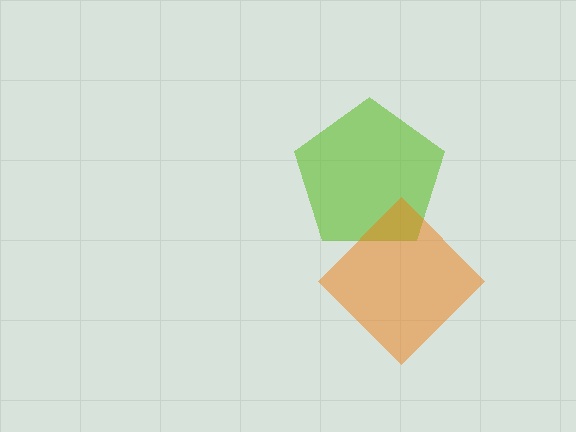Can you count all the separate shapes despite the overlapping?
Yes, there are 2 separate shapes.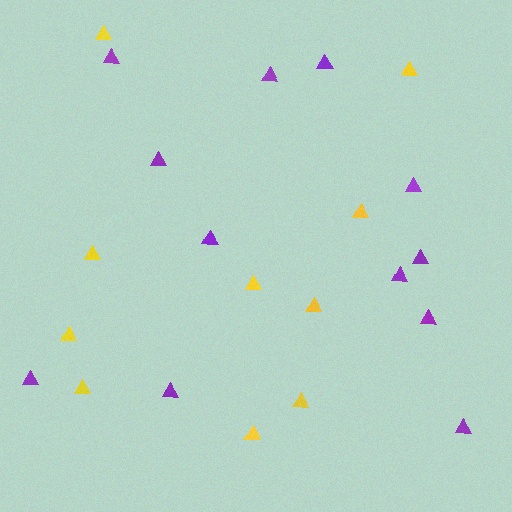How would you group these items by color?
There are 2 groups: one group of purple triangles (12) and one group of yellow triangles (10).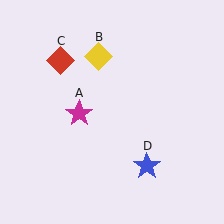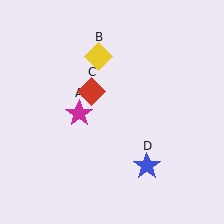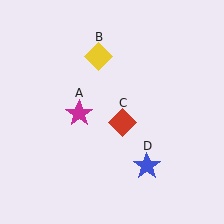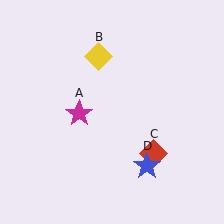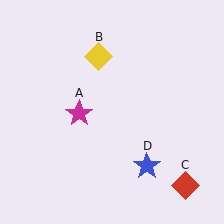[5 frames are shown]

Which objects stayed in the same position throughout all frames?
Magenta star (object A) and yellow diamond (object B) and blue star (object D) remained stationary.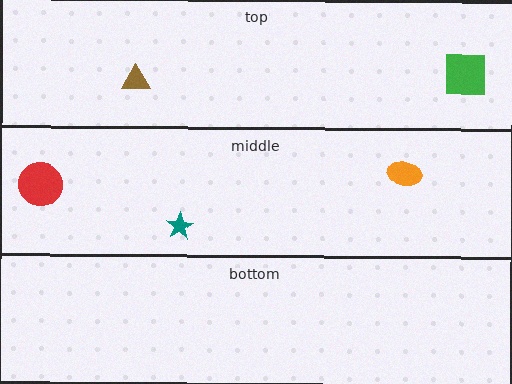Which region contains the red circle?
The middle region.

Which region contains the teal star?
The middle region.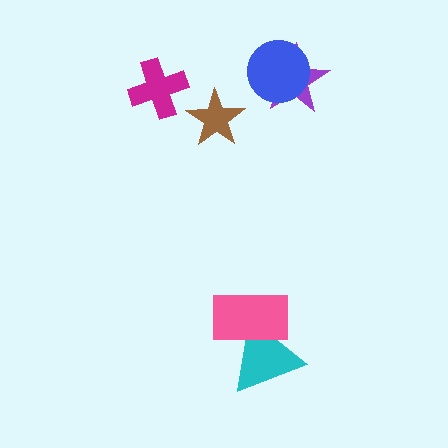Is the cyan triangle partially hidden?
Yes, it is partially covered by another shape.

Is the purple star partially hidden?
Yes, it is partially covered by another shape.